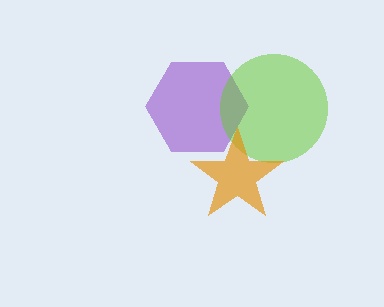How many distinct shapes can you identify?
There are 3 distinct shapes: a purple hexagon, a lime circle, an orange star.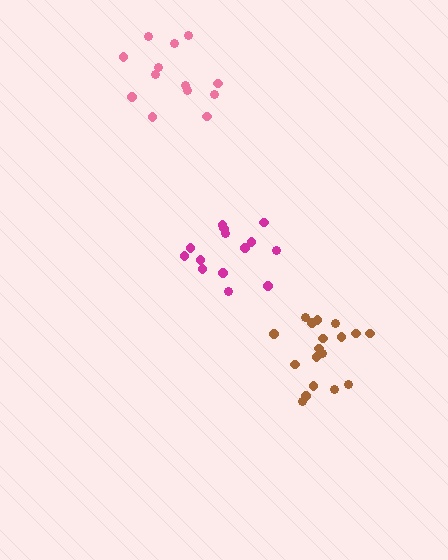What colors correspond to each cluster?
The clusters are colored: brown, magenta, pink.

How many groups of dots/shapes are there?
There are 3 groups.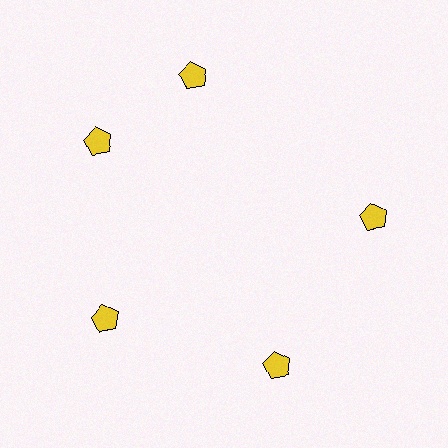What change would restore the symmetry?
The symmetry would be restored by rotating it back into even spacing with its neighbors so that all 5 pentagons sit at equal angles and equal distance from the center.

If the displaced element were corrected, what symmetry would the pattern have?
It would have 5-fold rotational symmetry — the pattern would map onto itself every 72 degrees.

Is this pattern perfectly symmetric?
No. The 5 yellow pentagons are arranged in a ring, but one element near the 1 o'clock position is rotated out of alignment along the ring, breaking the 5-fold rotational symmetry.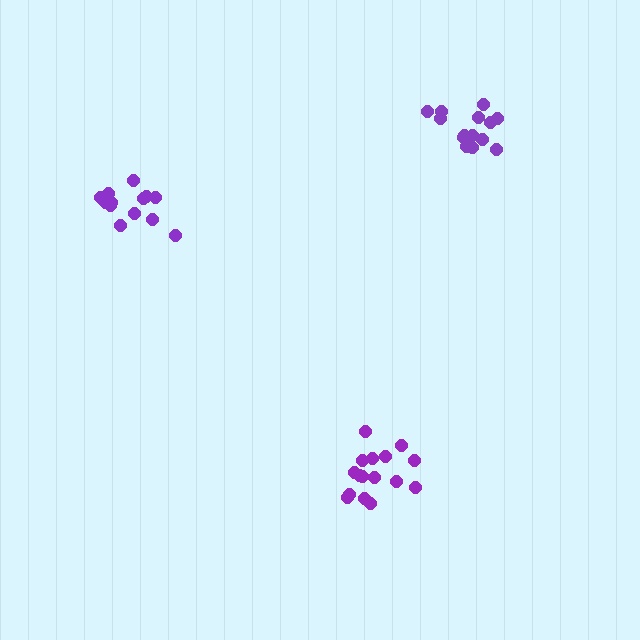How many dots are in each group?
Group 1: 16 dots, Group 2: 15 dots, Group 3: 14 dots (45 total).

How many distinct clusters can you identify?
There are 3 distinct clusters.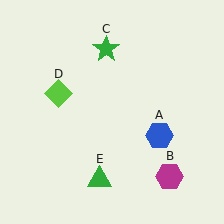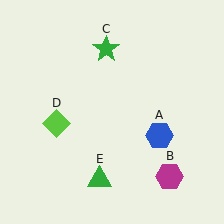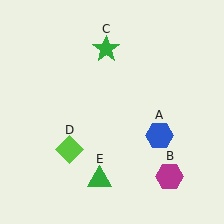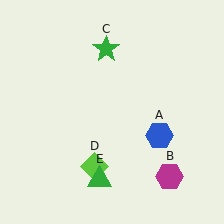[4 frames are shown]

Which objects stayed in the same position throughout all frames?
Blue hexagon (object A) and magenta hexagon (object B) and green star (object C) and green triangle (object E) remained stationary.